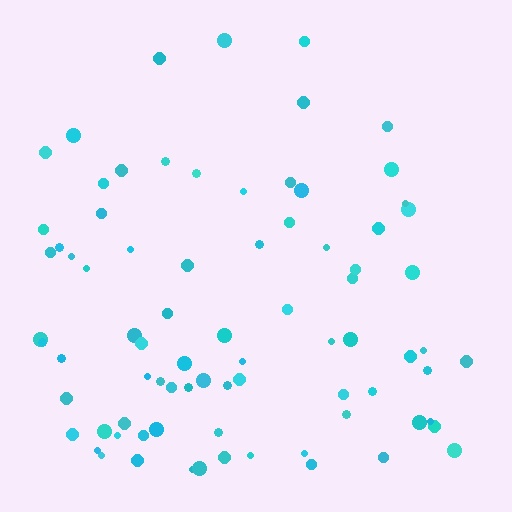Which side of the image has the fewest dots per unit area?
The top.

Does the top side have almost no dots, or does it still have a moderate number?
Still a moderate number, just noticeably fewer than the bottom.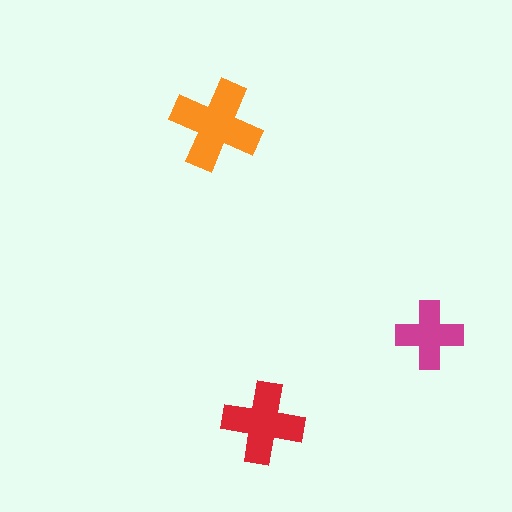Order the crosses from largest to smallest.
the orange one, the red one, the magenta one.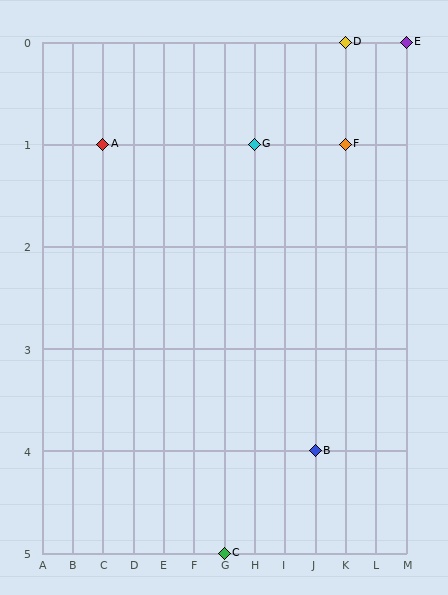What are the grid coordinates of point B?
Point B is at grid coordinates (J, 4).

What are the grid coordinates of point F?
Point F is at grid coordinates (K, 1).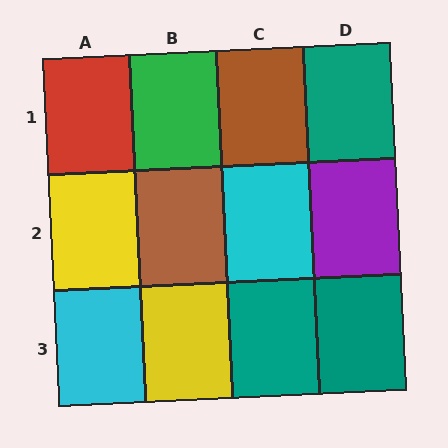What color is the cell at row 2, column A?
Yellow.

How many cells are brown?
2 cells are brown.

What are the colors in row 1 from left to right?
Red, green, brown, teal.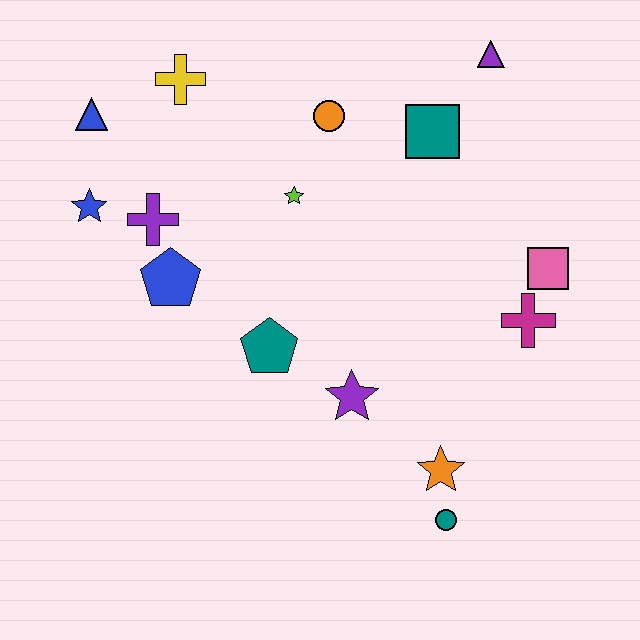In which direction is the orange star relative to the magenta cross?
The orange star is below the magenta cross.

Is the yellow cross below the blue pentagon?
No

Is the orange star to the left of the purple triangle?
Yes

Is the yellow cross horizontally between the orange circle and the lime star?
No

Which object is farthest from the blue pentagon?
The purple triangle is farthest from the blue pentagon.